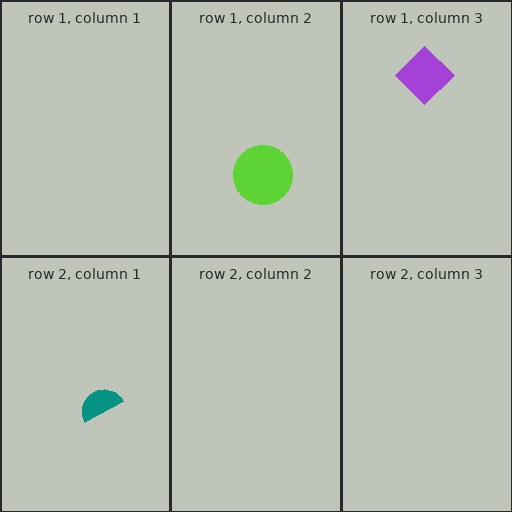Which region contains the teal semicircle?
The row 2, column 1 region.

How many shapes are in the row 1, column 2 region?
1.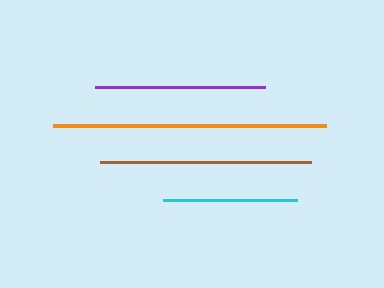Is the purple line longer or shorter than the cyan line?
The purple line is longer than the cyan line.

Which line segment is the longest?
The orange line is the longest at approximately 273 pixels.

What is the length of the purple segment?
The purple segment is approximately 170 pixels long.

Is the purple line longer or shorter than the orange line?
The orange line is longer than the purple line.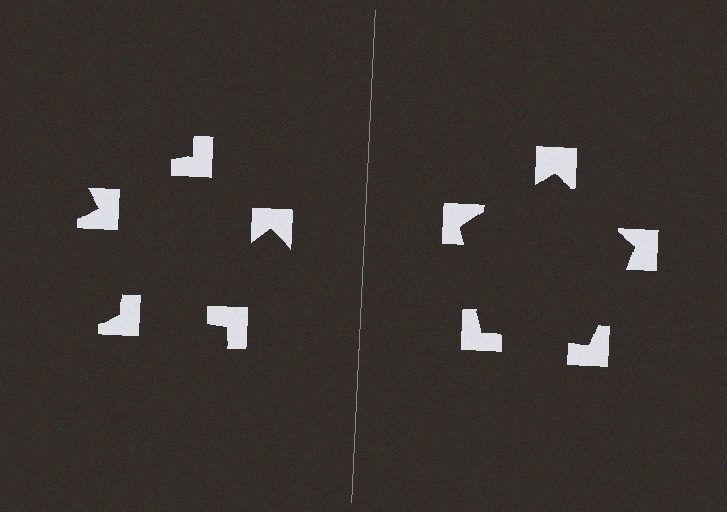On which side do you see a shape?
An illusory pentagon appears on the right side. On the left side the wedge cuts are rotated, so no coherent shape forms.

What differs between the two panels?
The notched squares are positioned identically on both sides; only the wedge orientations differ. On the right they align to a pentagon; on the left they are misaligned.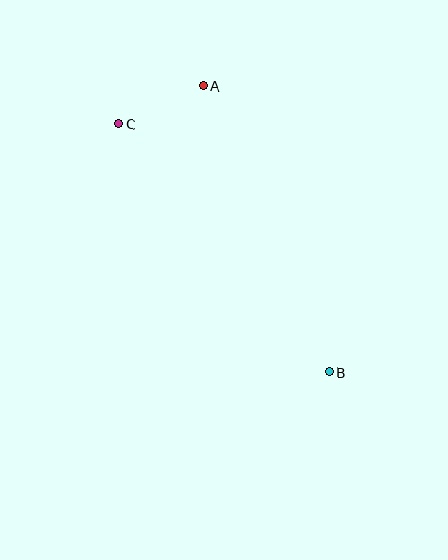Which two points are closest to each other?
Points A and C are closest to each other.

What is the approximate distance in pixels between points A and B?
The distance between A and B is approximately 312 pixels.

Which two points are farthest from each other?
Points B and C are farthest from each other.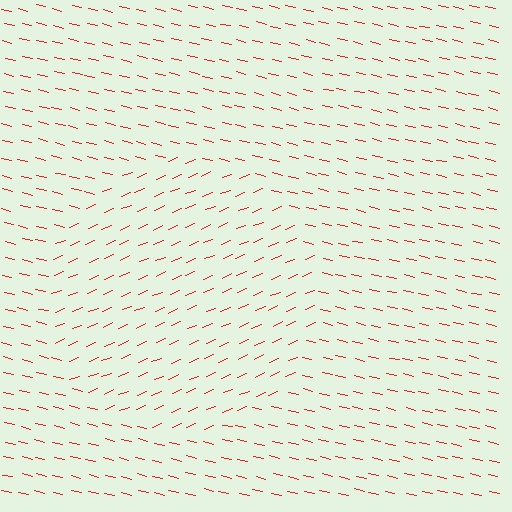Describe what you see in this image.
The image is filled with small red line segments. A circle region in the image has lines oriented differently from the surrounding lines, creating a visible texture boundary.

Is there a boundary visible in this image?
Yes, there is a texture boundary formed by a change in line orientation.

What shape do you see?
I see a circle.